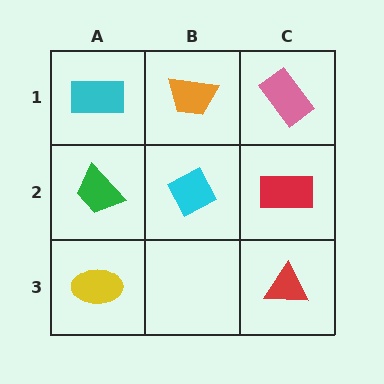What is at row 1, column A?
A cyan rectangle.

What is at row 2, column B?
A cyan diamond.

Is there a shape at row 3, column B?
No, that cell is empty.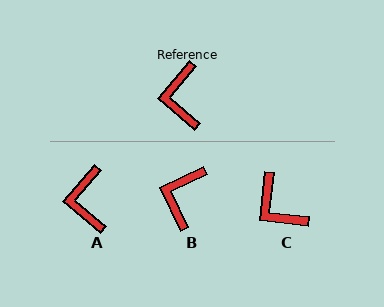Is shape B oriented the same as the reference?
No, it is off by about 25 degrees.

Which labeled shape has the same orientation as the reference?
A.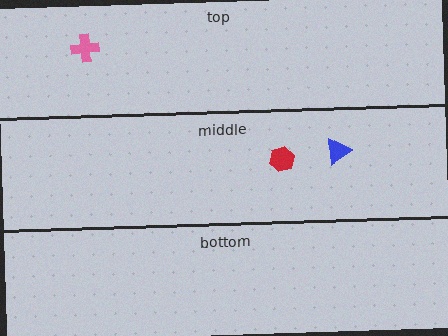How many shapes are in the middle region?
2.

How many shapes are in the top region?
1.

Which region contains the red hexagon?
The middle region.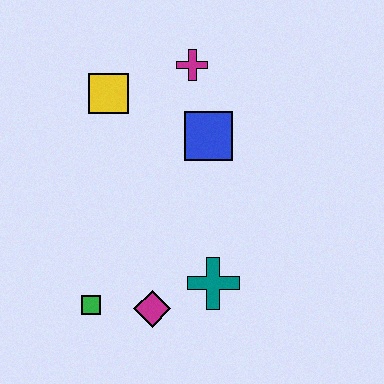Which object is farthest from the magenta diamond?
The magenta cross is farthest from the magenta diamond.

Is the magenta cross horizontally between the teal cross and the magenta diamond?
Yes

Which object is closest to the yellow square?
The magenta cross is closest to the yellow square.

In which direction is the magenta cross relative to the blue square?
The magenta cross is above the blue square.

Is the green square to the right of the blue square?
No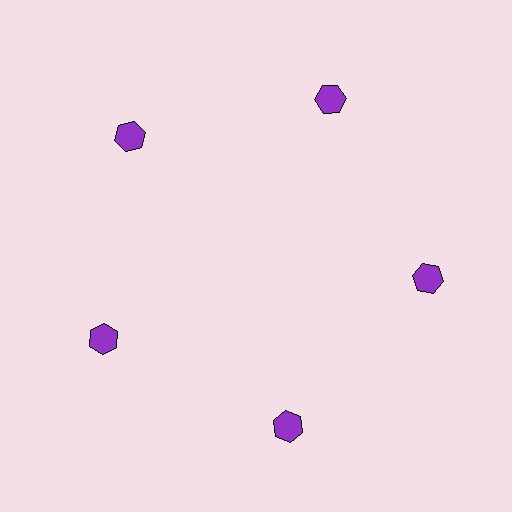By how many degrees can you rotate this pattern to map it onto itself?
The pattern maps onto itself every 72 degrees of rotation.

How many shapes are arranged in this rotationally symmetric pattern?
There are 5 shapes, arranged in 5 groups of 1.